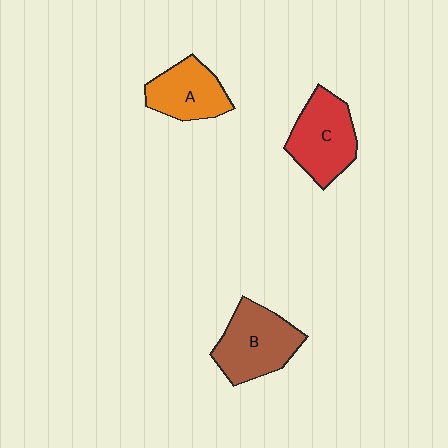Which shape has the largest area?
Shape B (brown).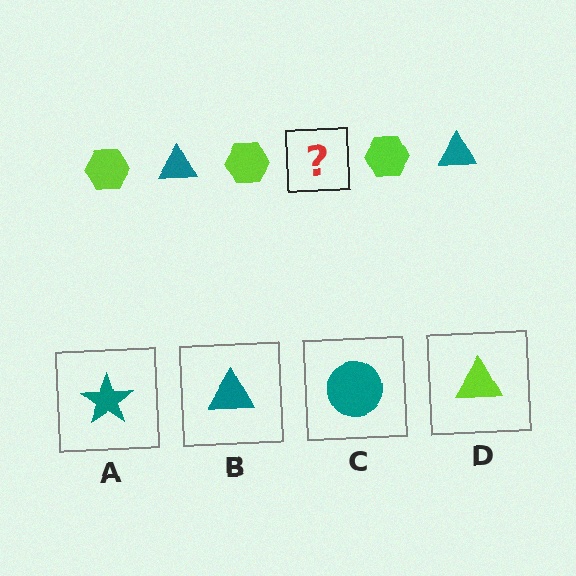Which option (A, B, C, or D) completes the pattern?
B.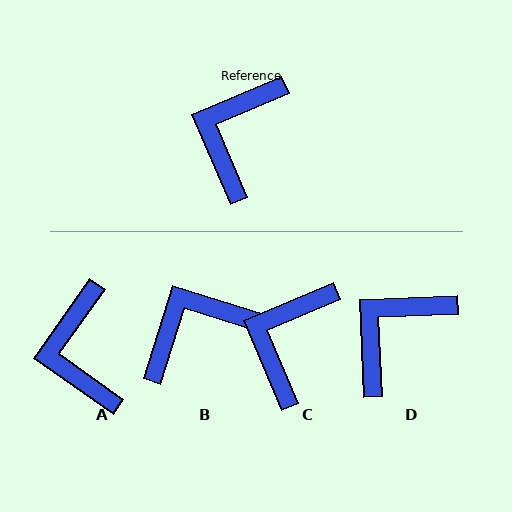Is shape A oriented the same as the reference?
No, it is off by about 32 degrees.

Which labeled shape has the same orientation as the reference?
C.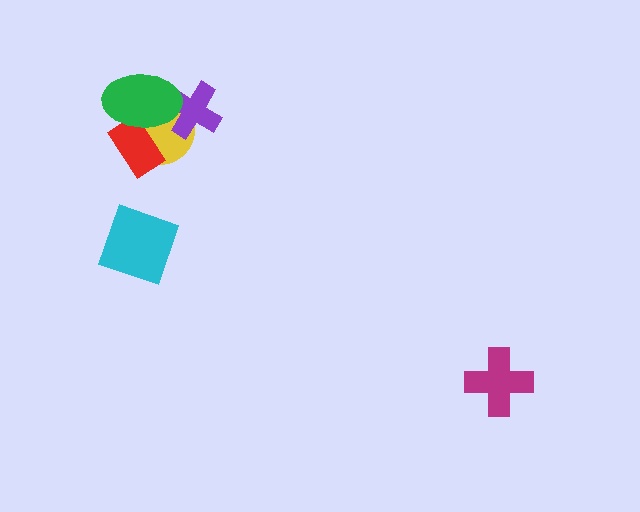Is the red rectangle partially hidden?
Yes, it is partially covered by another shape.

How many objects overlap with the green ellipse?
3 objects overlap with the green ellipse.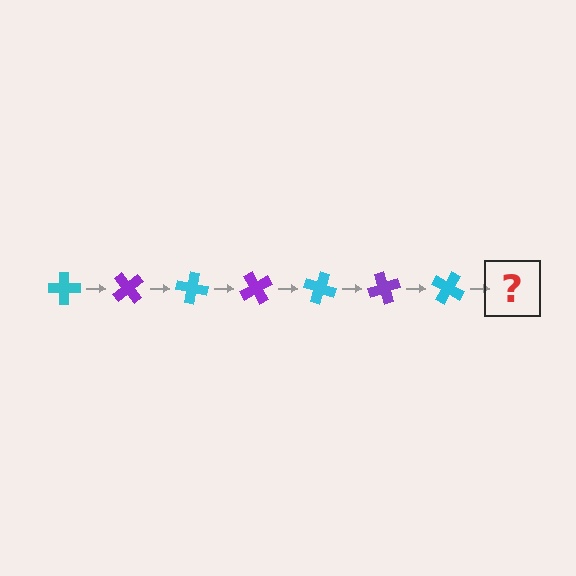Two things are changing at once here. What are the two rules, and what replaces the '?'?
The two rules are that it rotates 50 degrees each step and the color cycles through cyan and purple. The '?' should be a purple cross, rotated 350 degrees from the start.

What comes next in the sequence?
The next element should be a purple cross, rotated 350 degrees from the start.